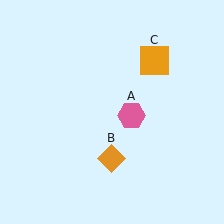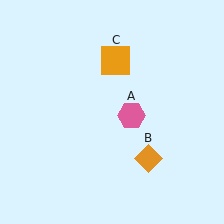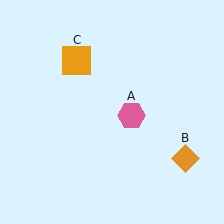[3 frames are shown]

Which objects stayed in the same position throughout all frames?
Pink hexagon (object A) remained stationary.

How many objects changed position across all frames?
2 objects changed position: orange diamond (object B), orange square (object C).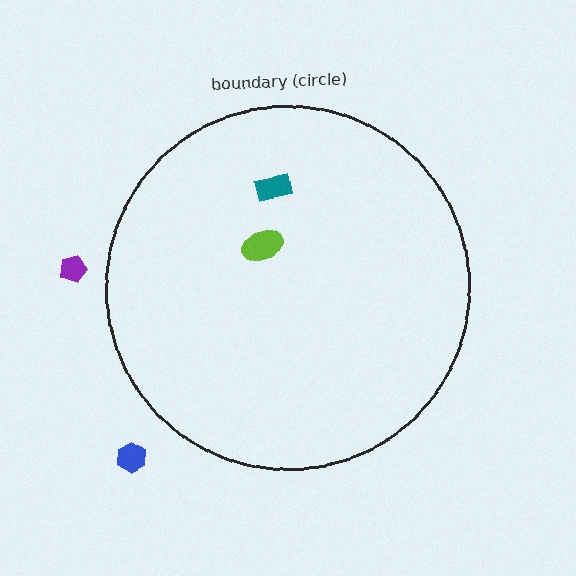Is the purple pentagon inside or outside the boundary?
Outside.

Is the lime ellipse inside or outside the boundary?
Inside.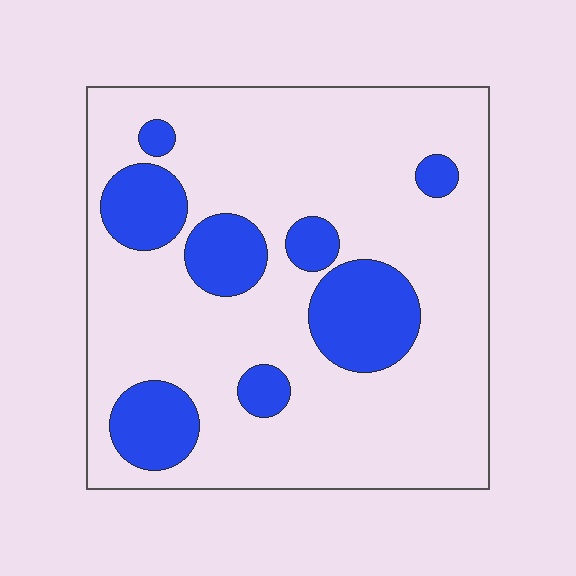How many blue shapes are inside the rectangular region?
8.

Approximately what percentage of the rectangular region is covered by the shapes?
Approximately 20%.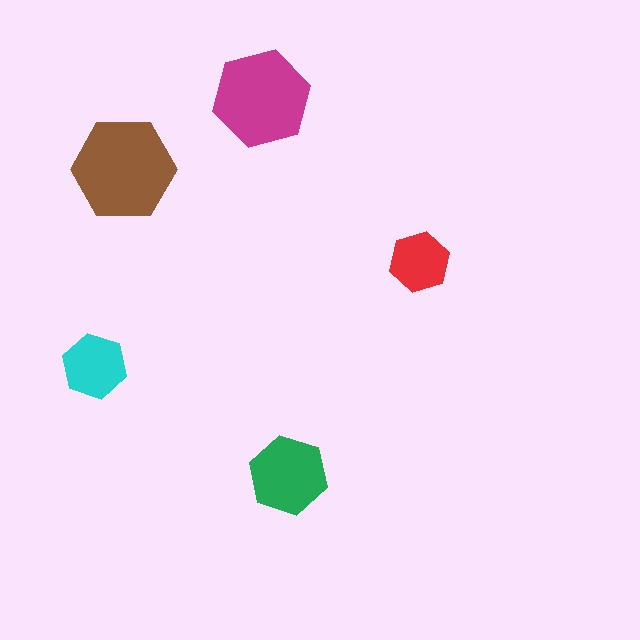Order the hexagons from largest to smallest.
the brown one, the magenta one, the green one, the cyan one, the red one.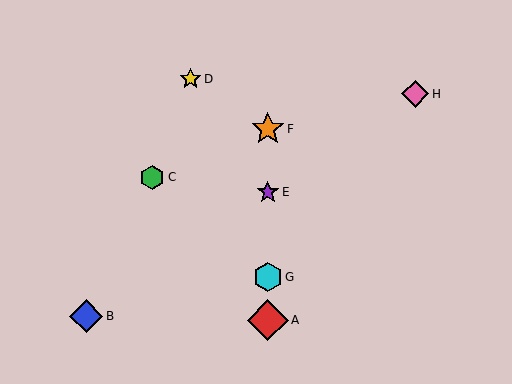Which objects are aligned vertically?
Objects A, E, F, G are aligned vertically.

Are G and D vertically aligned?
No, G is at x≈268 and D is at x≈190.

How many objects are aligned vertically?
4 objects (A, E, F, G) are aligned vertically.